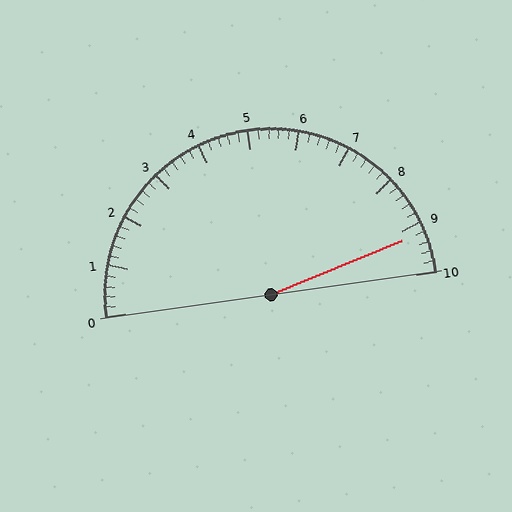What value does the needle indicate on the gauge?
The needle indicates approximately 9.2.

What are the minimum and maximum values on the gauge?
The gauge ranges from 0 to 10.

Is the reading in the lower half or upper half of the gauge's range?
The reading is in the upper half of the range (0 to 10).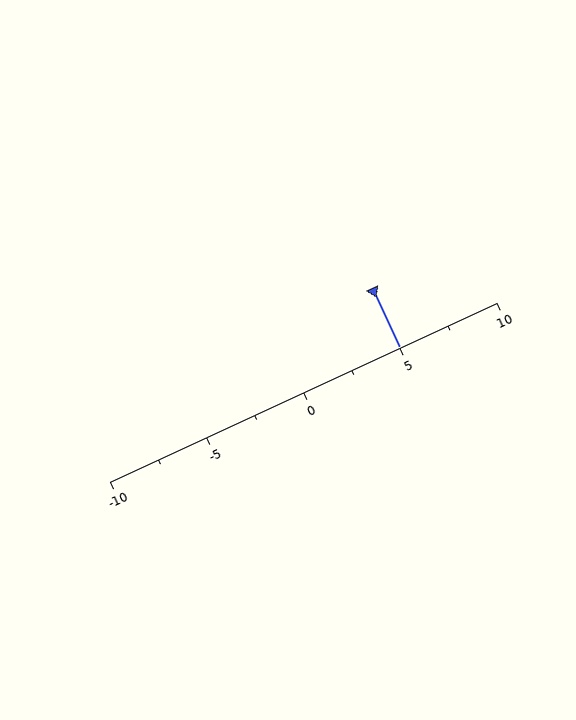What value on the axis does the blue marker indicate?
The marker indicates approximately 5.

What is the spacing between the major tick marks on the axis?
The major ticks are spaced 5 apart.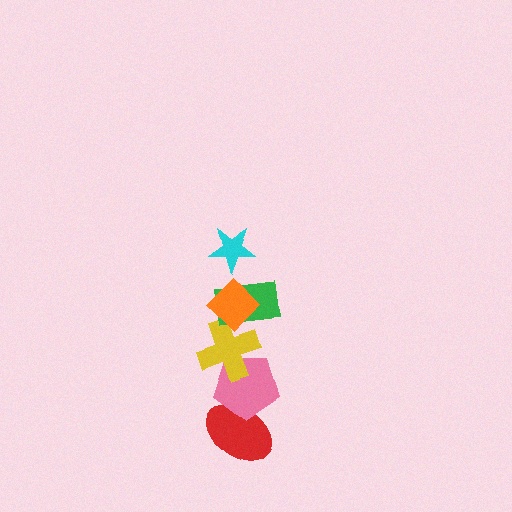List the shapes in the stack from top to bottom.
From top to bottom: the cyan star, the orange diamond, the green rectangle, the yellow cross, the pink pentagon, the red ellipse.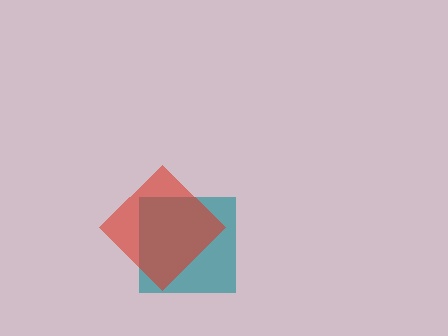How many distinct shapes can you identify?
There are 2 distinct shapes: a teal square, a red diamond.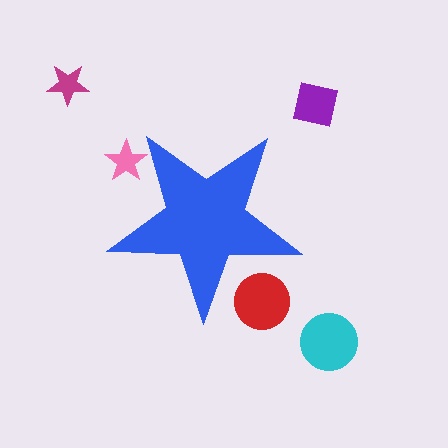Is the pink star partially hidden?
Yes, the pink star is partially hidden behind the blue star.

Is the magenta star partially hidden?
No, the magenta star is fully visible.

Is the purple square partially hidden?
No, the purple square is fully visible.